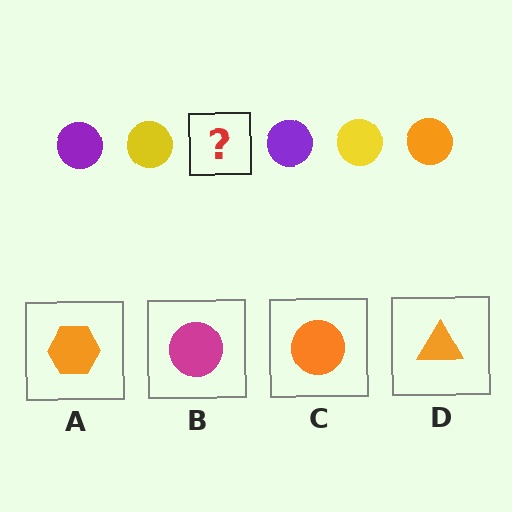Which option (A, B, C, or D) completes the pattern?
C.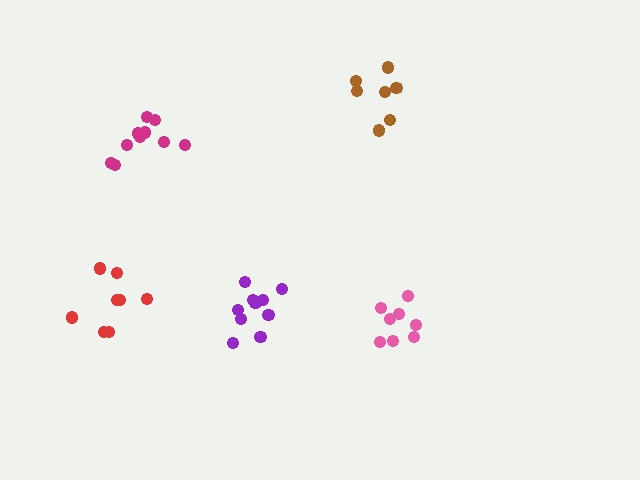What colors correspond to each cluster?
The clusters are colored: brown, pink, purple, red, magenta.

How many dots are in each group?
Group 1: 7 dots, Group 2: 8 dots, Group 3: 10 dots, Group 4: 8 dots, Group 5: 10 dots (43 total).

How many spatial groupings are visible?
There are 5 spatial groupings.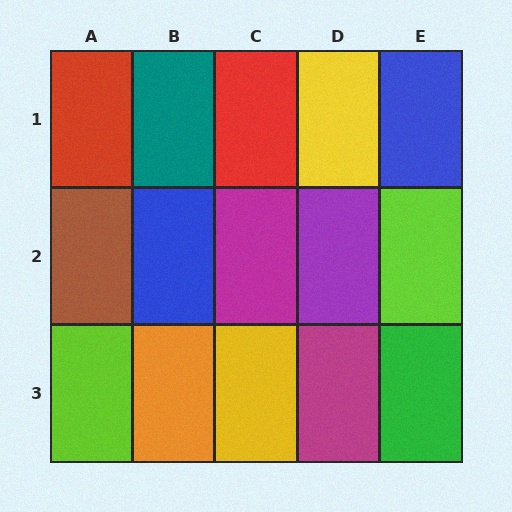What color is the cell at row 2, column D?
Purple.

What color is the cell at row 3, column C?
Yellow.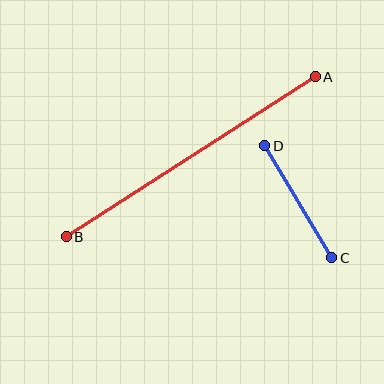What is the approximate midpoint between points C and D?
The midpoint is at approximately (298, 202) pixels.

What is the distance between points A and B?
The distance is approximately 296 pixels.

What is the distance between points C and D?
The distance is approximately 130 pixels.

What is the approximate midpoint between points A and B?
The midpoint is at approximately (191, 157) pixels.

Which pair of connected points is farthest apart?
Points A and B are farthest apart.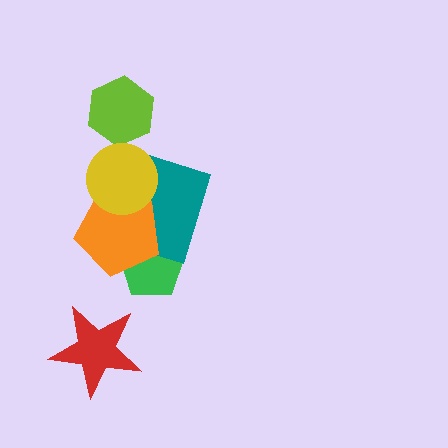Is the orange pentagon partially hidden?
Yes, it is partially covered by another shape.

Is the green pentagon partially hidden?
Yes, it is partially covered by another shape.